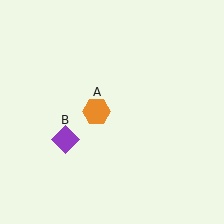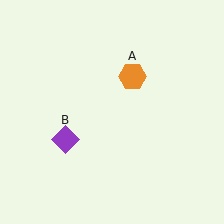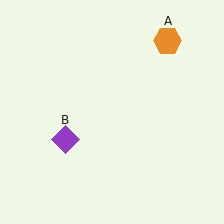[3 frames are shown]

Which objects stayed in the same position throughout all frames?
Purple diamond (object B) remained stationary.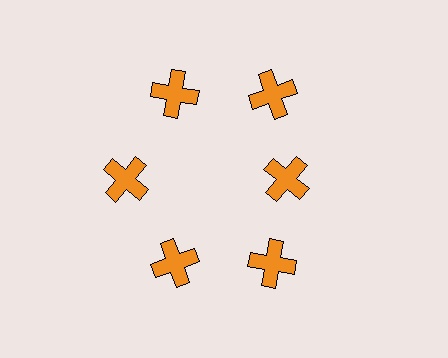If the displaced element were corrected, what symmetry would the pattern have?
It would have 6-fold rotational symmetry — the pattern would map onto itself every 60 degrees.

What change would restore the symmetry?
The symmetry would be restored by moving it outward, back onto the ring so that all 6 crosses sit at equal angles and equal distance from the center.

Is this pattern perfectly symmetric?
No. The 6 orange crosses are arranged in a ring, but one element near the 3 o'clock position is pulled inward toward the center, breaking the 6-fold rotational symmetry.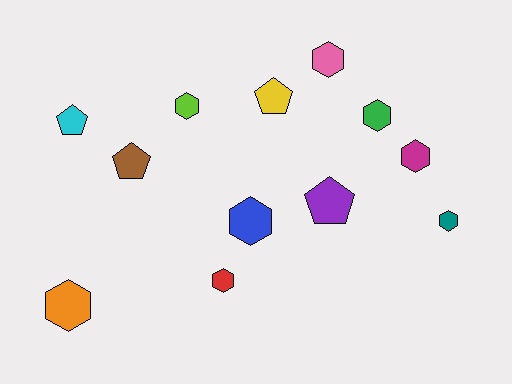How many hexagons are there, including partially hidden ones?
There are 8 hexagons.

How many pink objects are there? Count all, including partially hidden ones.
There is 1 pink object.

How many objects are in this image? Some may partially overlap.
There are 12 objects.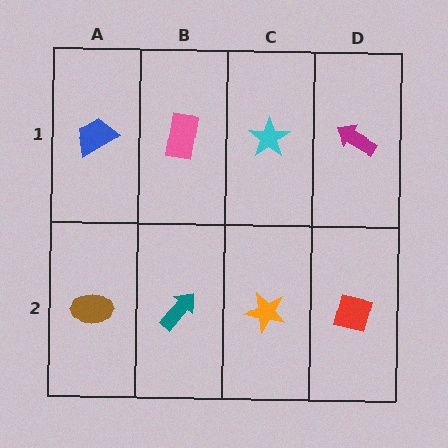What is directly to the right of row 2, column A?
A teal arrow.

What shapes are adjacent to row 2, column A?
A blue trapezoid (row 1, column A), a teal arrow (row 2, column B).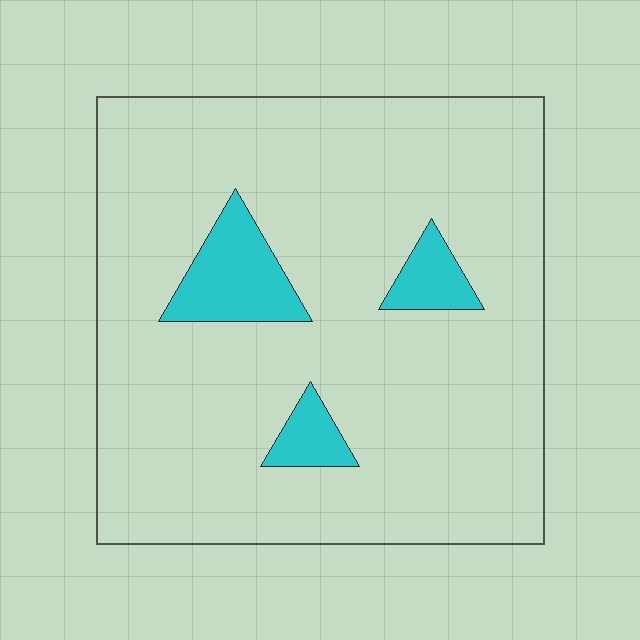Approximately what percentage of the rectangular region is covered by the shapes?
Approximately 10%.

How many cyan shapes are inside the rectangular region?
3.